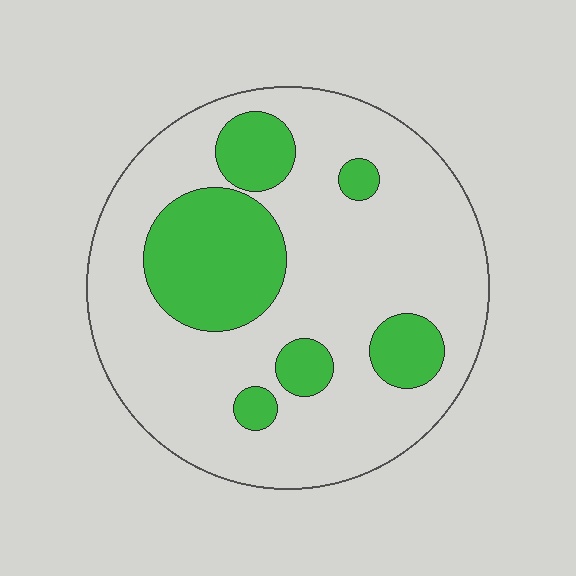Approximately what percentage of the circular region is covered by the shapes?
Approximately 25%.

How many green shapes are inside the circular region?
6.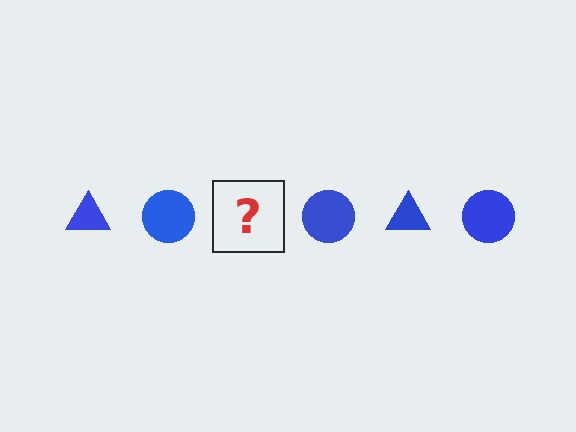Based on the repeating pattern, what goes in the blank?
The blank should be a blue triangle.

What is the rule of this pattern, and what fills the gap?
The rule is that the pattern cycles through triangle, circle shapes in blue. The gap should be filled with a blue triangle.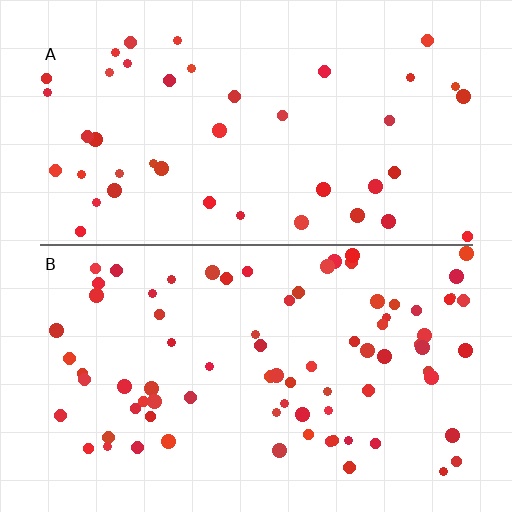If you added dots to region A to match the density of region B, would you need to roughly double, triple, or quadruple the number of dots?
Approximately double.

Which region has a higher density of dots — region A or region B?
B (the bottom).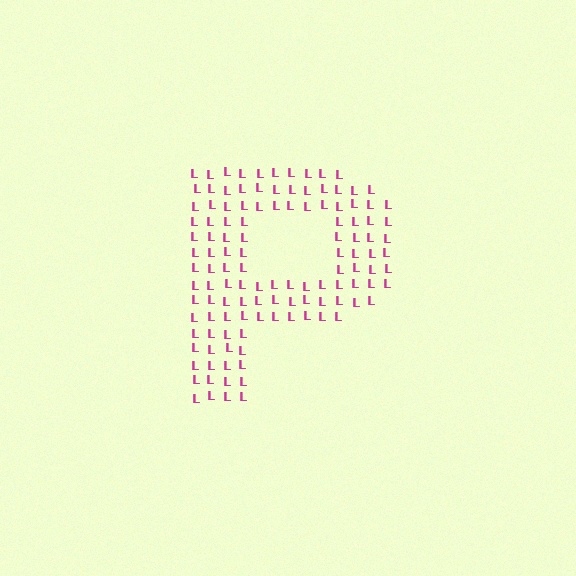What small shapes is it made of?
It is made of small letter L's.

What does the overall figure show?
The overall figure shows the letter P.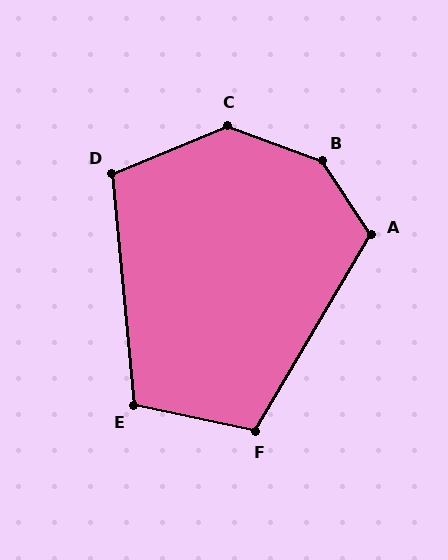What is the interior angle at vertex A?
Approximately 116 degrees (obtuse).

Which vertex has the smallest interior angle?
D, at approximately 107 degrees.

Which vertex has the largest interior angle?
B, at approximately 144 degrees.